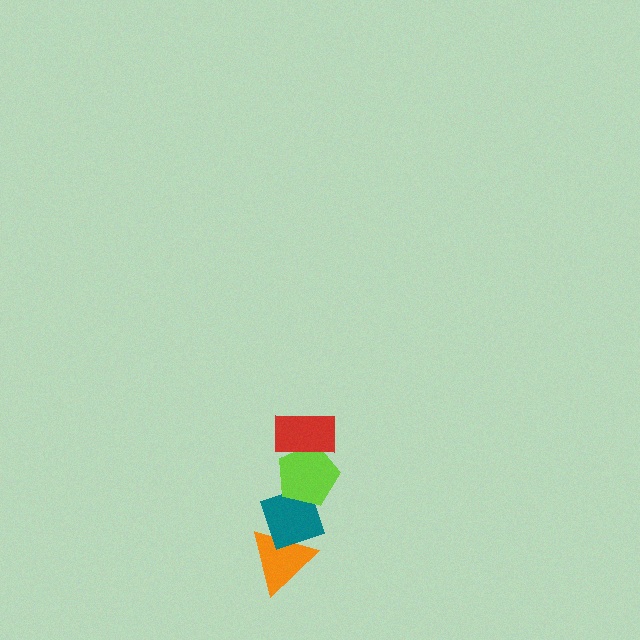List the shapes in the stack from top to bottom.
From top to bottom: the red rectangle, the lime pentagon, the teal diamond, the orange triangle.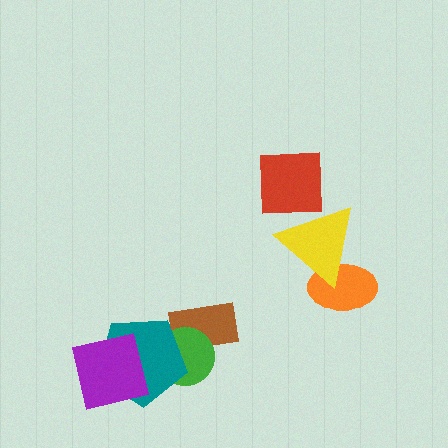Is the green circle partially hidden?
Yes, it is partially covered by another shape.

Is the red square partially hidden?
No, no other shape covers it.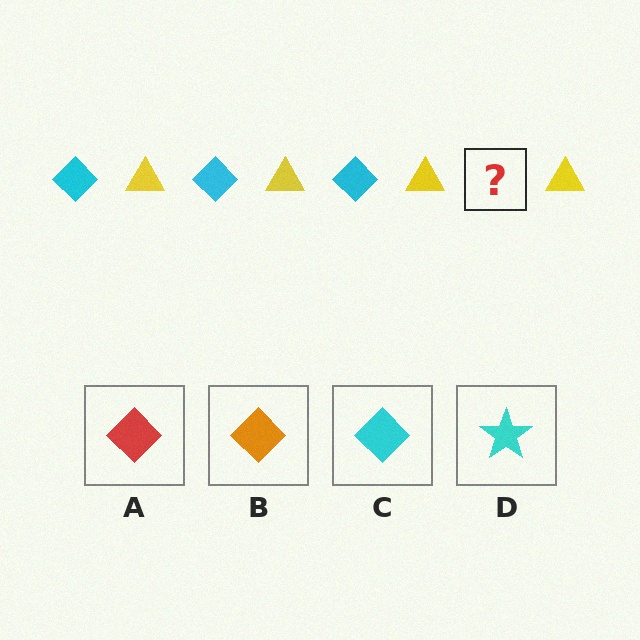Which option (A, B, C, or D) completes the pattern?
C.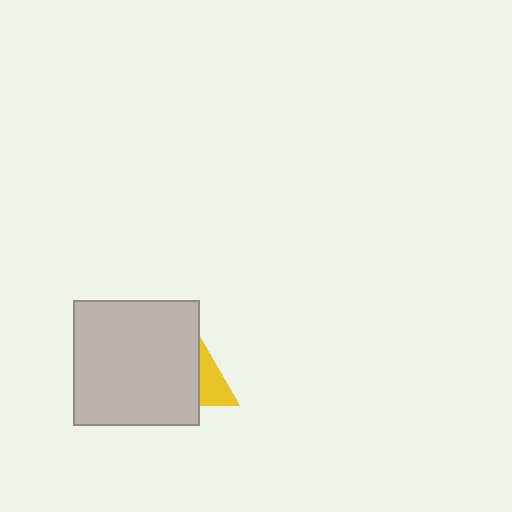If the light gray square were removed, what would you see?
You would see the complete yellow triangle.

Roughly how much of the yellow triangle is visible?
A small part of it is visible (roughly 40%).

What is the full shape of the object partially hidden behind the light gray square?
The partially hidden object is a yellow triangle.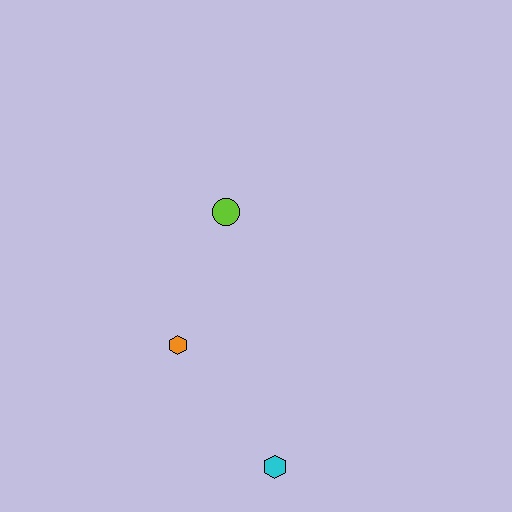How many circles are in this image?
There is 1 circle.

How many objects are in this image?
There are 3 objects.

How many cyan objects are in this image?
There is 1 cyan object.